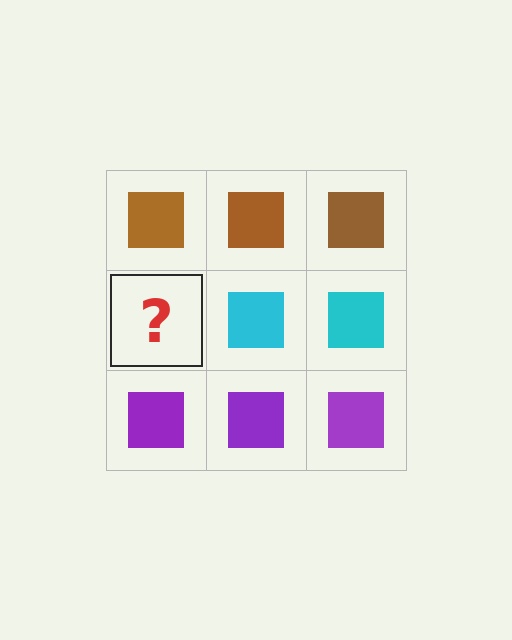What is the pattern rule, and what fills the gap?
The rule is that each row has a consistent color. The gap should be filled with a cyan square.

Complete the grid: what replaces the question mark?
The question mark should be replaced with a cyan square.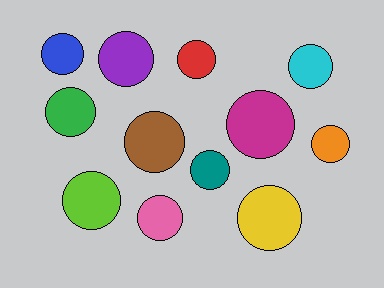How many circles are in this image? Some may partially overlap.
There are 12 circles.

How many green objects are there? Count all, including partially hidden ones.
There is 1 green object.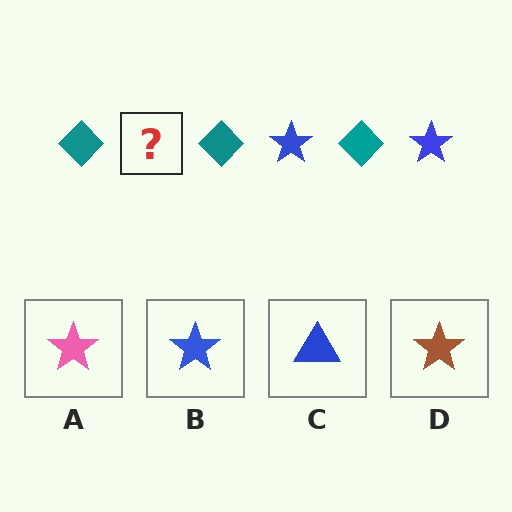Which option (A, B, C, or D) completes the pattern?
B.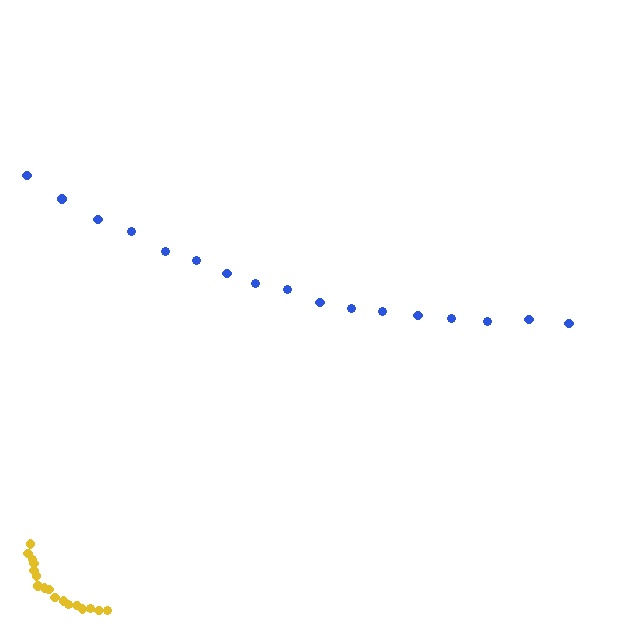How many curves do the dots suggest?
There are 2 distinct paths.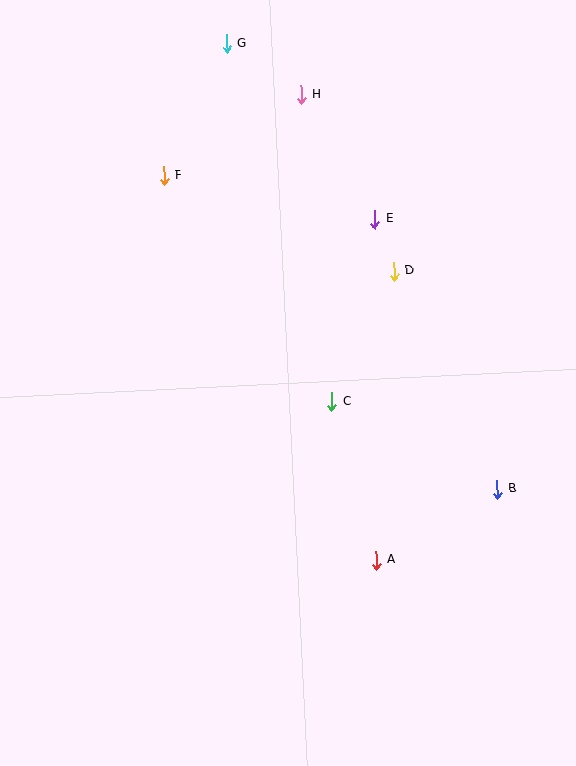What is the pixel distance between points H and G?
The distance between H and G is 91 pixels.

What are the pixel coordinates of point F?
Point F is at (164, 175).